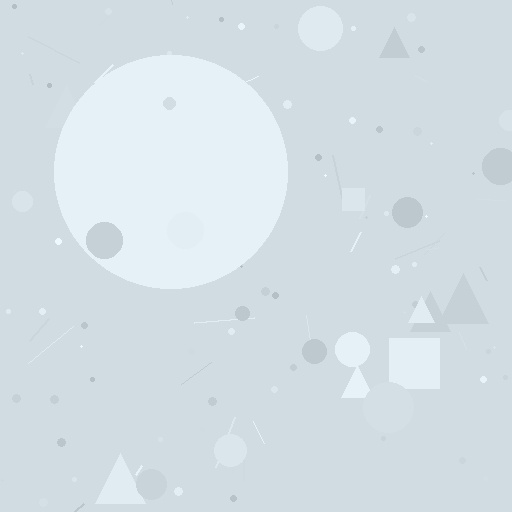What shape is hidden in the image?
A circle is hidden in the image.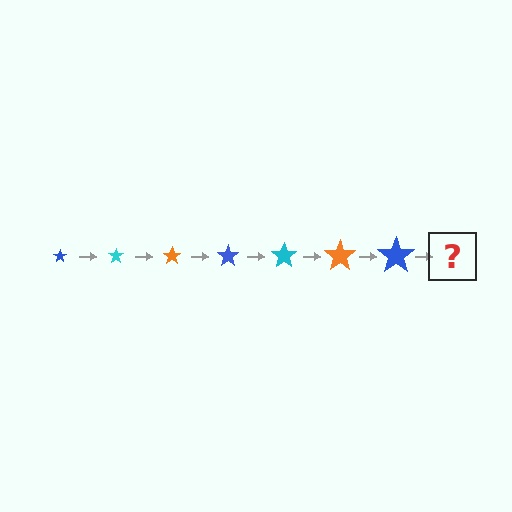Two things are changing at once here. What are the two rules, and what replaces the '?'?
The two rules are that the star grows larger each step and the color cycles through blue, cyan, and orange. The '?' should be a cyan star, larger than the previous one.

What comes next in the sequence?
The next element should be a cyan star, larger than the previous one.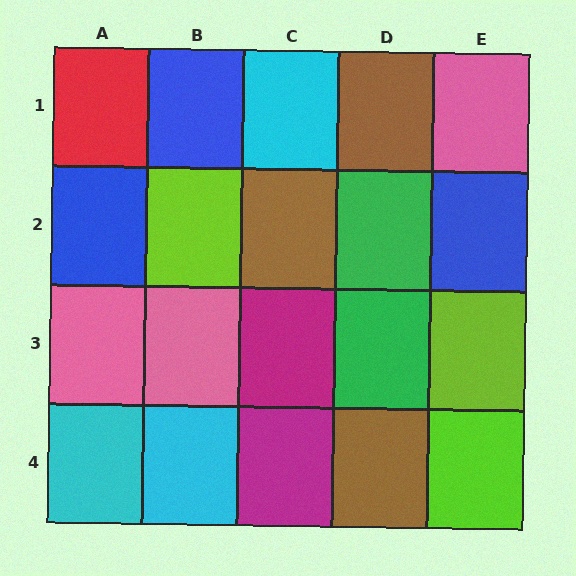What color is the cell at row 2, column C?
Brown.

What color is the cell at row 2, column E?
Blue.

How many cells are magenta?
2 cells are magenta.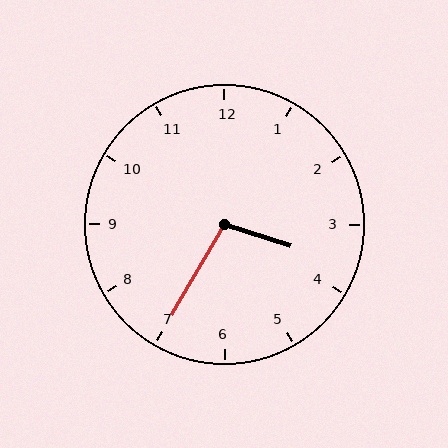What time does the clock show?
3:35.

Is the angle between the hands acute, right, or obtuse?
It is obtuse.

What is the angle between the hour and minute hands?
Approximately 102 degrees.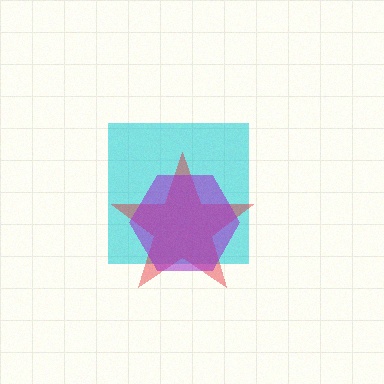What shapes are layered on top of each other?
The layered shapes are: a cyan square, a red star, a purple hexagon.